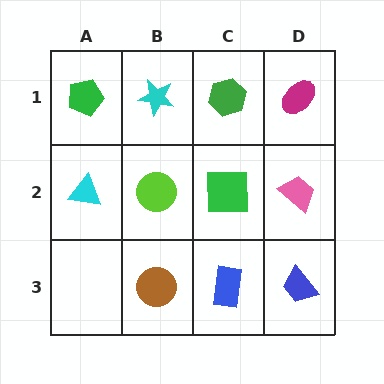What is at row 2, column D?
A pink trapezoid.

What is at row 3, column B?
A brown circle.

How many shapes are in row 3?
3 shapes.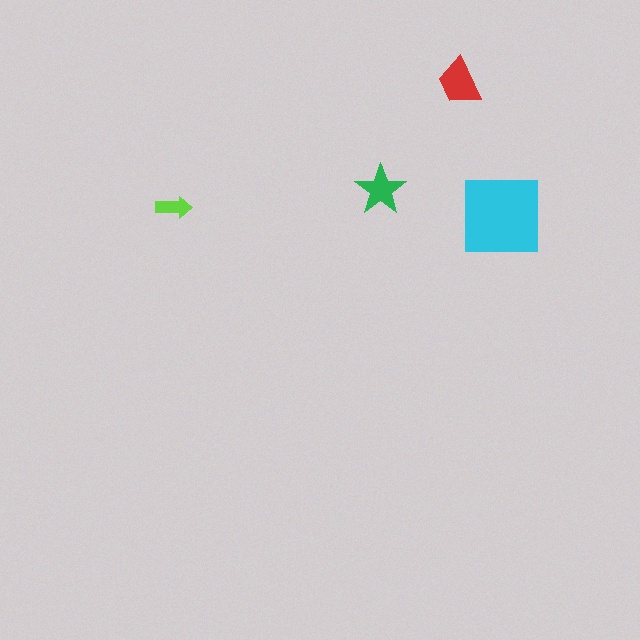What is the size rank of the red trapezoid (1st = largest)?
2nd.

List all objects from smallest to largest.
The lime arrow, the green star, the red trapezoid, the cyan square.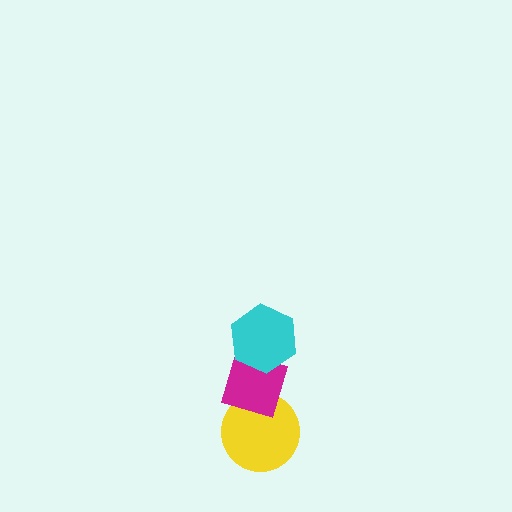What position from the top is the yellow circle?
The yellow circle is 3rd from the top.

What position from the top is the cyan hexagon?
The cyan hexagon is 1st from the top.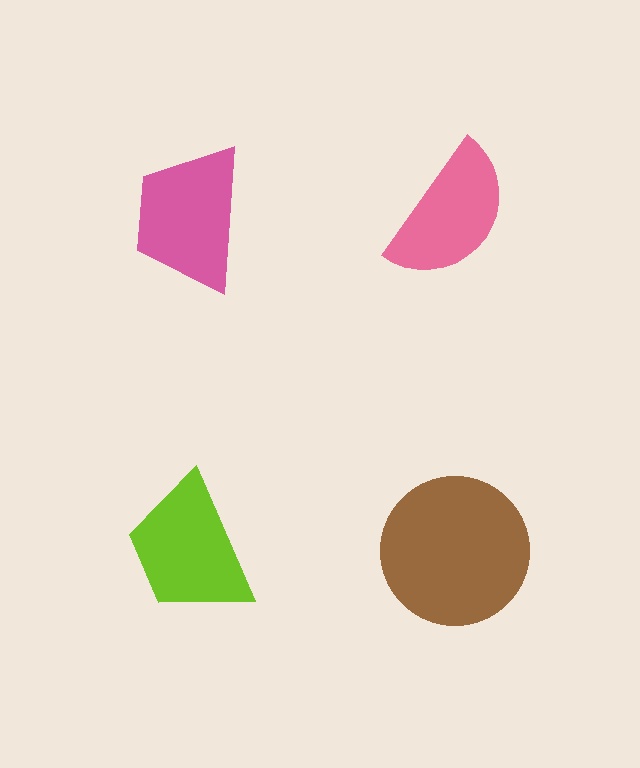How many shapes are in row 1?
2 shapes.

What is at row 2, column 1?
A lime trapezoid.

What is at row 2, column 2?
A brown circle.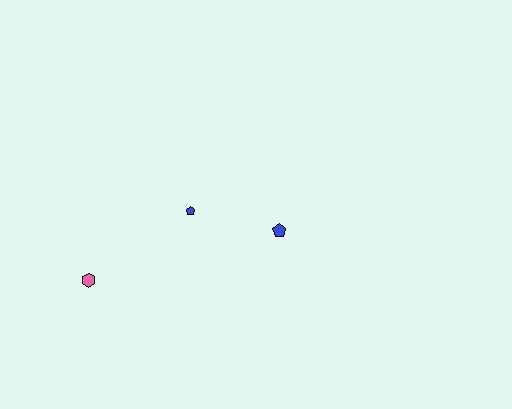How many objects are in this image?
There are 3 objects.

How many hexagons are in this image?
There is 1 hexagon.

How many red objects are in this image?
There are no red objects.